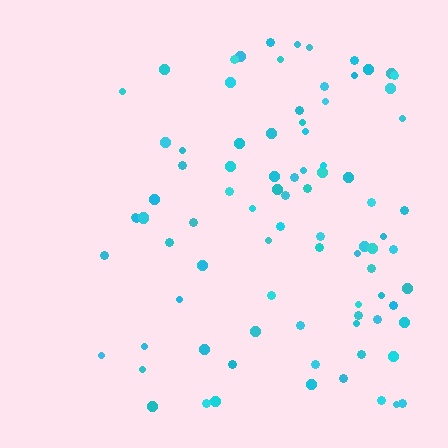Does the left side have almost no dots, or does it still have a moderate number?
Still a moderate number, just noticeably fewer than the right.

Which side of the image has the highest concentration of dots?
The right.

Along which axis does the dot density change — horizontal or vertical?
Horizontal.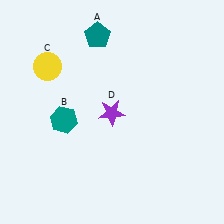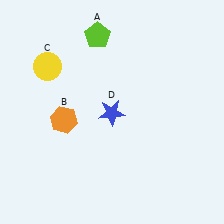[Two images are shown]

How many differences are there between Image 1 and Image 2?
There are 3 differences between the two images.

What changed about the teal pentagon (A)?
In Image 1, A is teal. In Image 2, it changed to lime.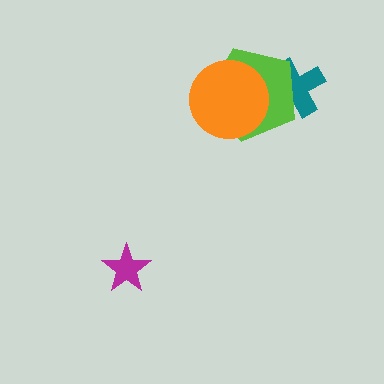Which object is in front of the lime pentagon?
The orange circle is in front of the lime pentagon.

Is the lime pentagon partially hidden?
Yes, it is partially covered by another shape.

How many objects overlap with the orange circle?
1 object overlaps with the orange circle.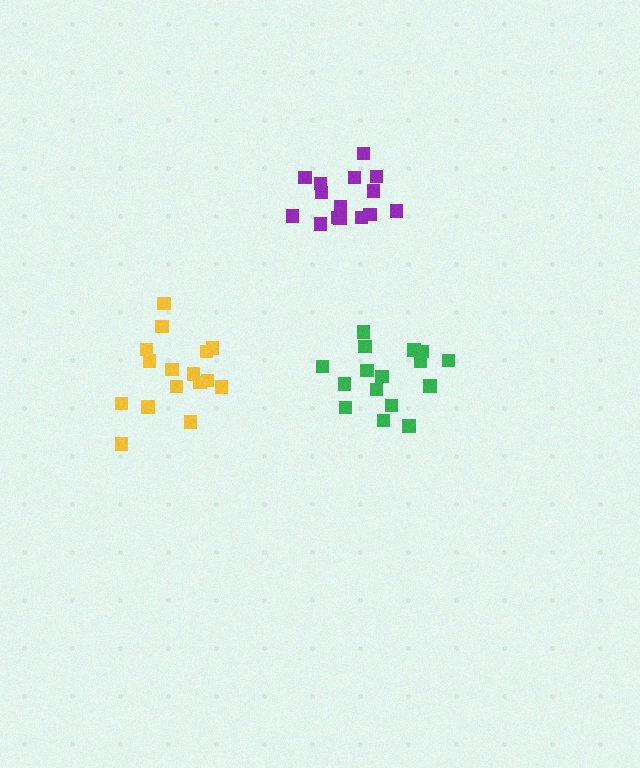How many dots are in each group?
Group 1: 16 dots, Group 2: 15 dots, Group 3: 16 dots (47 total).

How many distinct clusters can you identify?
There are 3 distinct clusters.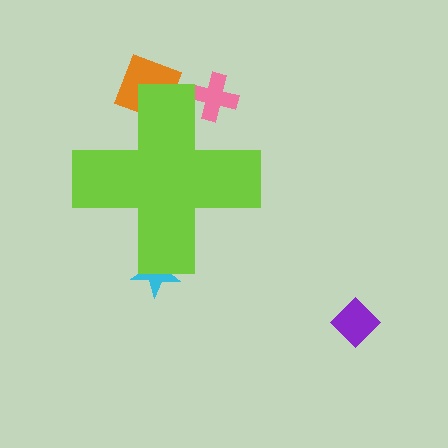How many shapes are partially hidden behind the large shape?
3 shapes are partially hidden.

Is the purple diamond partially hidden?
No, the purple diamond is fully visible.